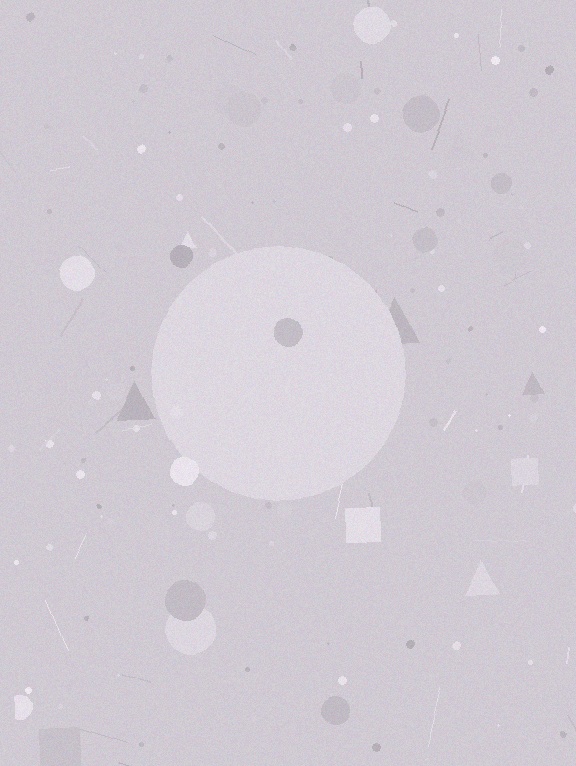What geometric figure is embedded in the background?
A circle is embedded in the background.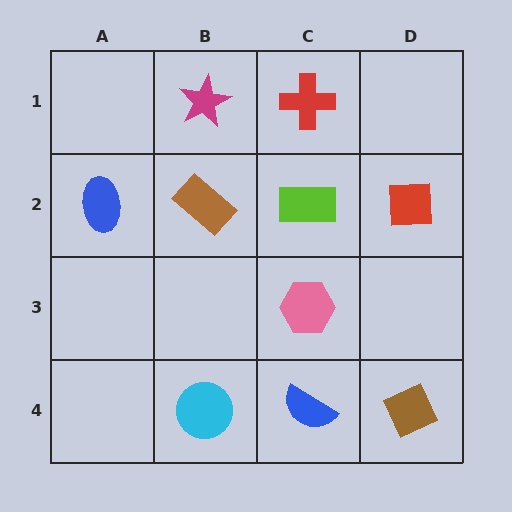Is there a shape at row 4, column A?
No, that cell is empty.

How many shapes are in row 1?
2 shapes.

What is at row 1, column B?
A magenta star.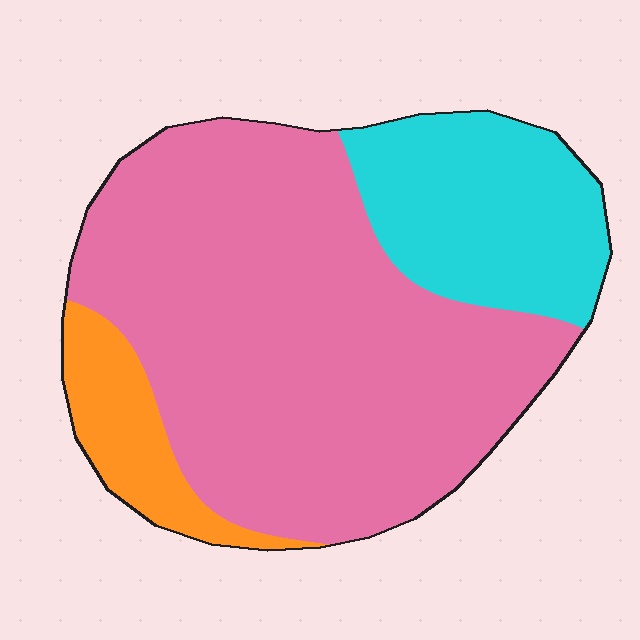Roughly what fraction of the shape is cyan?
Cyan takes up about one fifth (1/5) of the shape.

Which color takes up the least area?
Orange, at roughly 10%.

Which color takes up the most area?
Pink, at roughly 70%.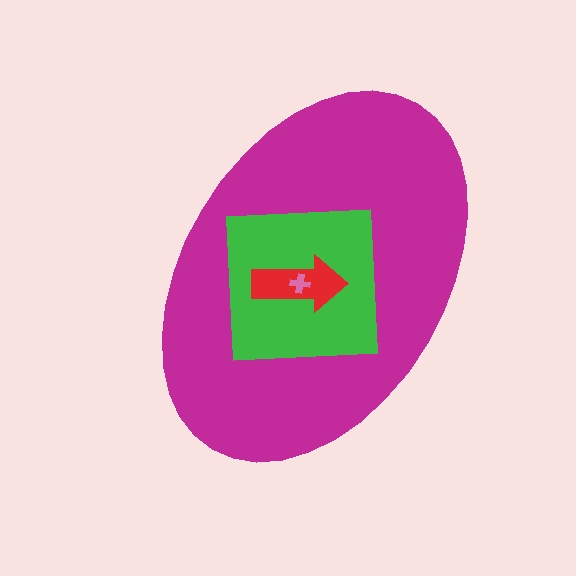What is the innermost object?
The pink cross.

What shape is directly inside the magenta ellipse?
The green square.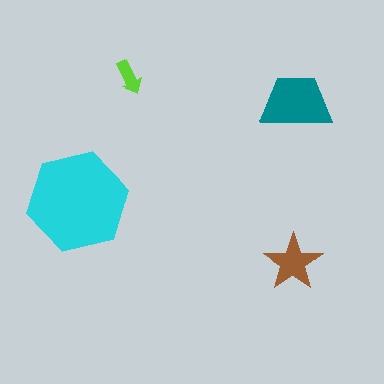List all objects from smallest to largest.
The lime arrow, the brown star, the teal trapezoid, the cyan hexagon.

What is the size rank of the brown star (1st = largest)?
3rd.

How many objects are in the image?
There are 4 objects in the image.